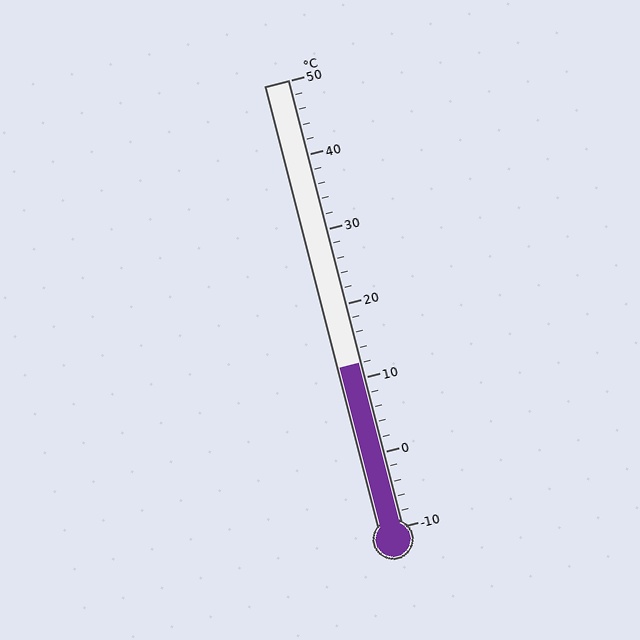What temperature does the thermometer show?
The thermometer shows approximately 12°C.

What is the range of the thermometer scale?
The thermometer scale ranges from -10°C to 50°C.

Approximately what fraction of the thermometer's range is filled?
The thermometer is filled to approximately 35% of its range.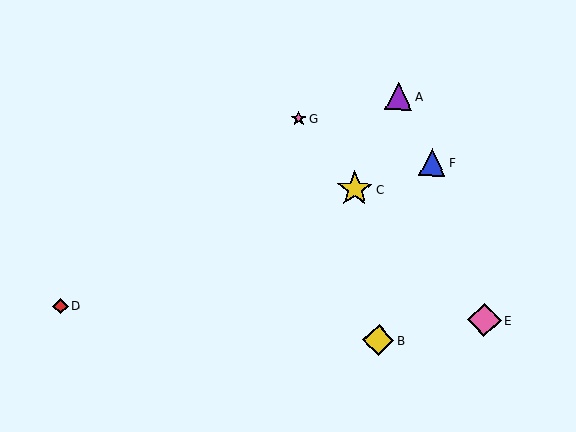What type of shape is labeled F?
Shape F is a blue triangle.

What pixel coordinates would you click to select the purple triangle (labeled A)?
Click at (399, 97) to select the purple triangle A.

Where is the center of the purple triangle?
The center of the purple triangle is at (399, 97).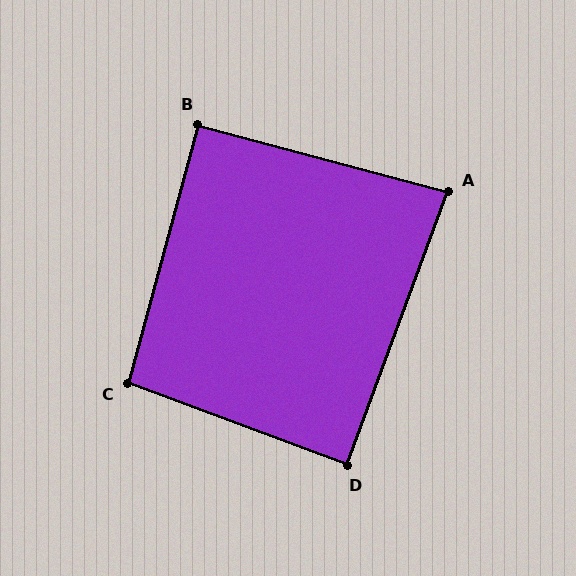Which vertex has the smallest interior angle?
A, at approximately 85 degrees.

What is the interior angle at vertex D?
Approximately 90 degrees (approximately right).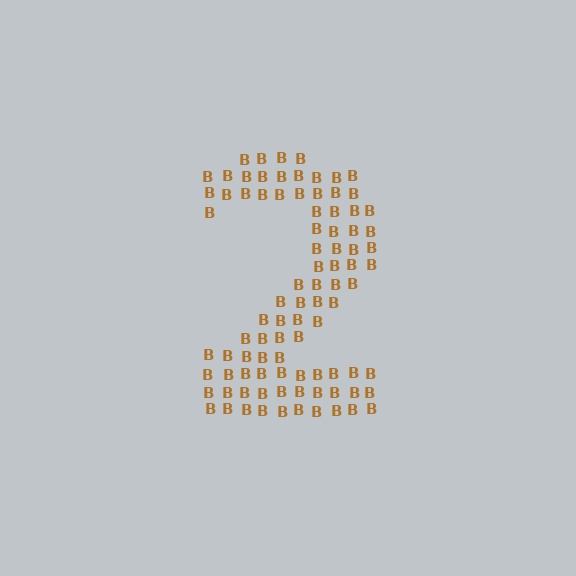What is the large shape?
The large shape is the digit 2.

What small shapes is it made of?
It is made of small letter B's.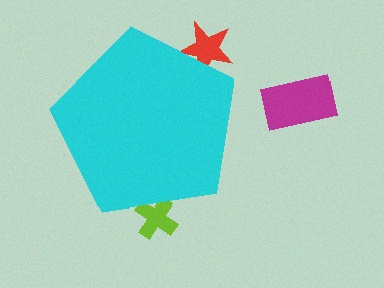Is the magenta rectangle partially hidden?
No, the magenta rectangle is fully visible.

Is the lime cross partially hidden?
Yes, the lime cross is partially hidden behind the cyan pentagon.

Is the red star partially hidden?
Yes, the red star is partially hidden behind the cyan pentagon.